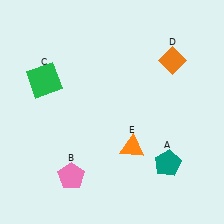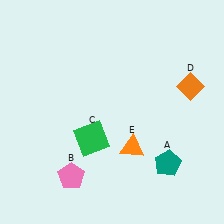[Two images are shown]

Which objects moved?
The objects that moved are: the green square (C), the orange diamond (D).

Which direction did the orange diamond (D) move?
The orange diamond (D) moved down.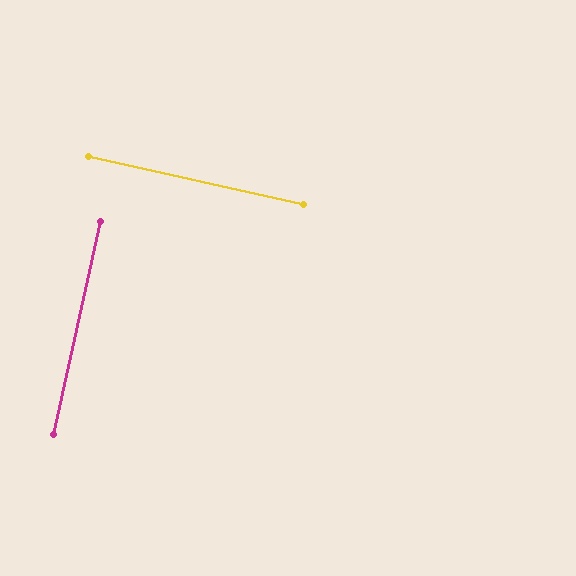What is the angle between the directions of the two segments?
Approximately 90 degrees.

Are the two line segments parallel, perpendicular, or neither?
Perpendicular — they meet at approximately 90°.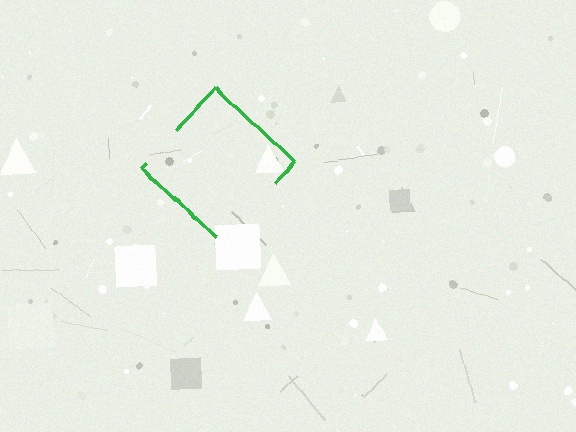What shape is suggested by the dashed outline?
The dashed outline suggests a diamond.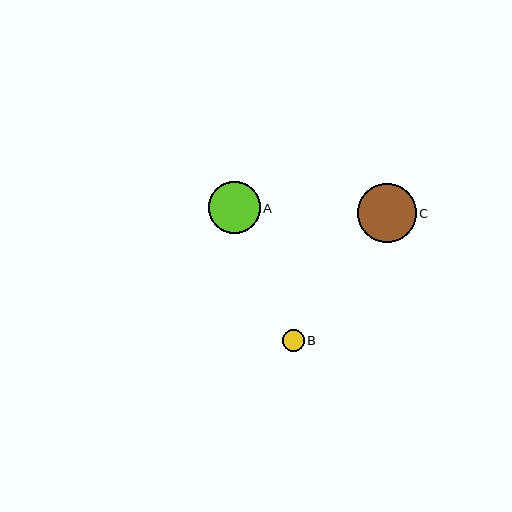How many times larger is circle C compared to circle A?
Circle C is approximately 1.1 times the size of circle A.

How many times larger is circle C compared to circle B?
Circle C is approximately 2.7 times the size of circle B.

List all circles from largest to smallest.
From largest to smallest: C, A, B.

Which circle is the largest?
Circle C is the largest with a size of approximately 59 pixels.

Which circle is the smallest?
Circle B is the smallest with a size of approximately 22 pixels.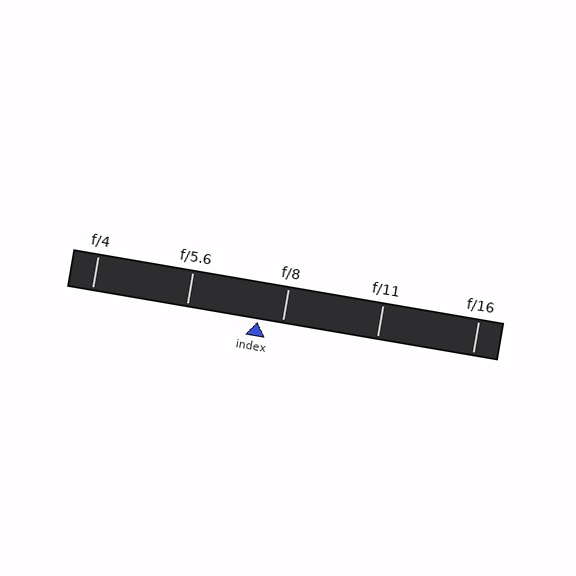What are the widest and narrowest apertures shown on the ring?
The widest aperture shown is f/4 and the narrowest is f/16.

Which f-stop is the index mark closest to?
The index mark is closest to f/8.